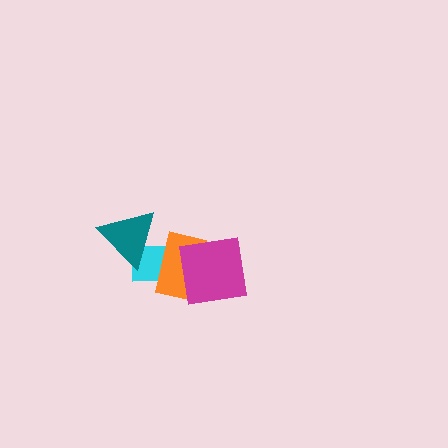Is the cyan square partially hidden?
Yes, it is partially covered by another shape.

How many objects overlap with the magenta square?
1 object overlaps with the magenta square.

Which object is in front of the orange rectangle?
The magenta square is in front of the orange rectangle.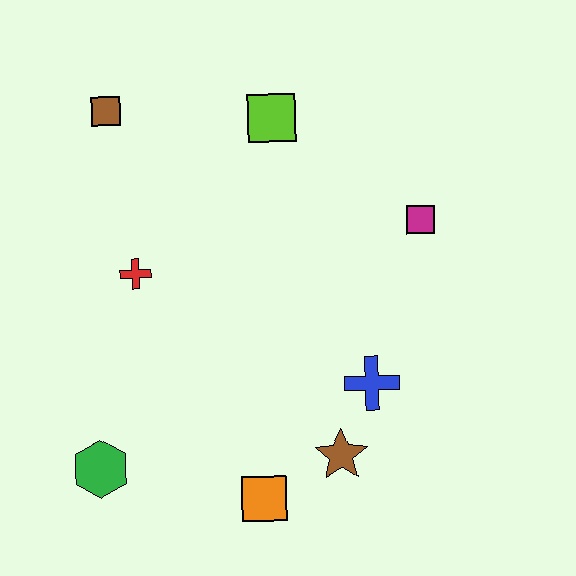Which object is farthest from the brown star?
The brown square is farthest from the brown star.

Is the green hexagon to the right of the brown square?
No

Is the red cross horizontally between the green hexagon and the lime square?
Yes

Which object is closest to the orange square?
The brown star is closest to the orange square.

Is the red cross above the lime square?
No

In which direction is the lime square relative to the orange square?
The lime square is above the orange square.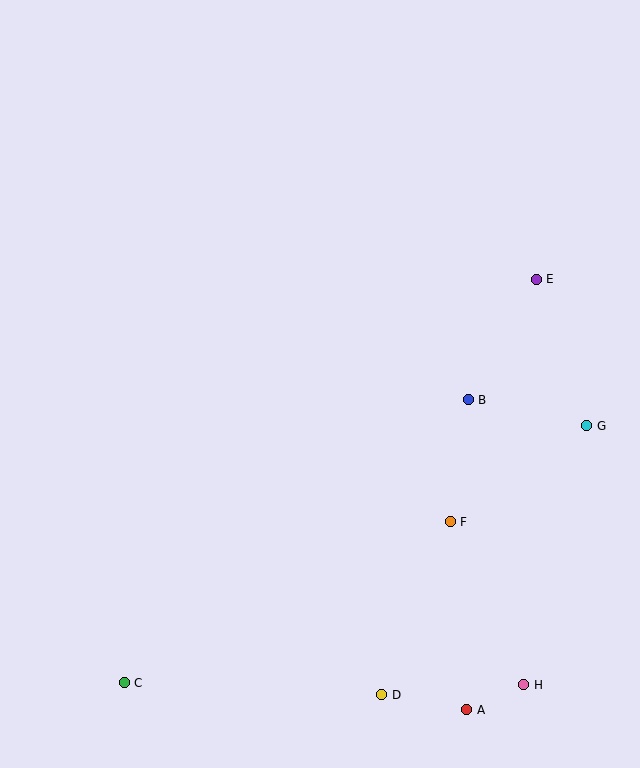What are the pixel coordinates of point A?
Point A is at (467, 710).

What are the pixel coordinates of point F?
Point F is at (450, 522).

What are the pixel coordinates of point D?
Point D is at (382, 695).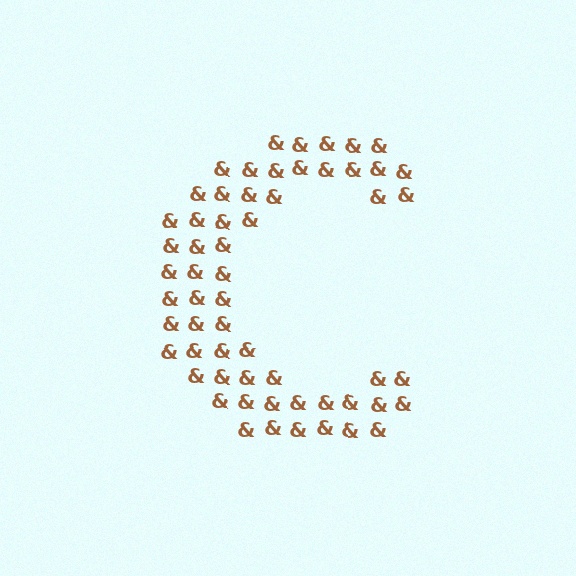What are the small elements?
The small elements are ampersands.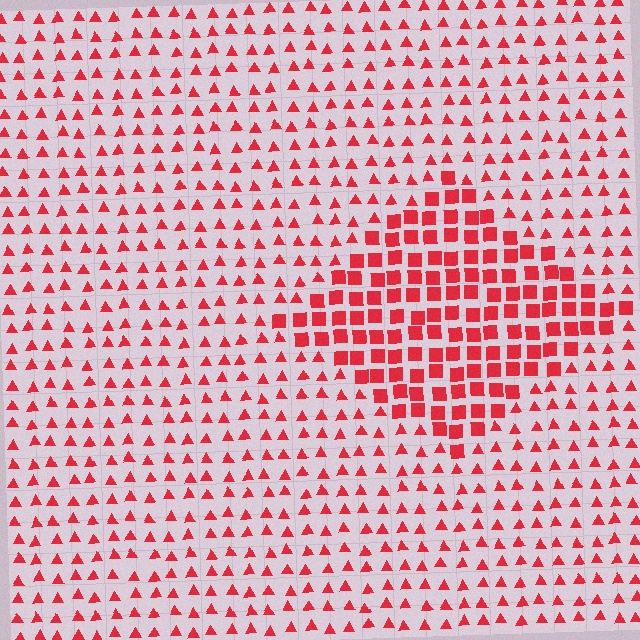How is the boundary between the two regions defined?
The boundary is defined by a change in element shape: squares inside vs. triangles outside. All elements share the same color and spacing.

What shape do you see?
I see a diamond.